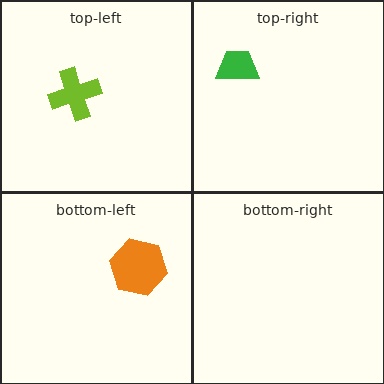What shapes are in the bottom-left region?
The orange hexagon.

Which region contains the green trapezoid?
The top-right region.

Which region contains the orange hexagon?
The bottom-left region.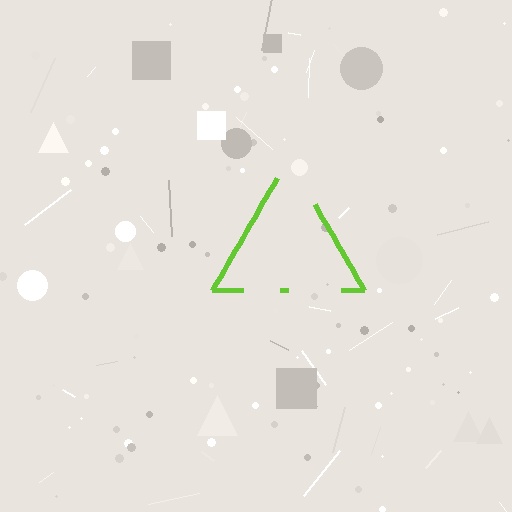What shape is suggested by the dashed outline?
The dashed outline suggests a triangle.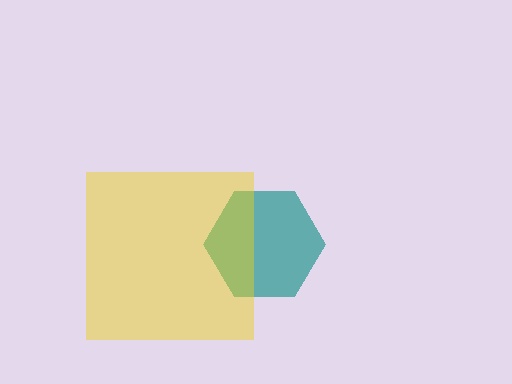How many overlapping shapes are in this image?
There are 2 overlapping shapes in the image.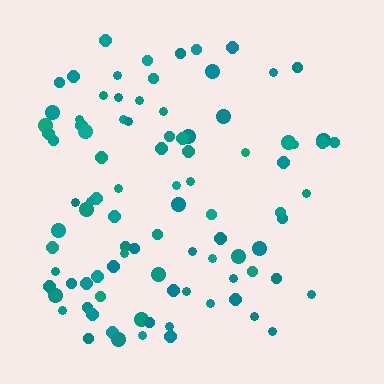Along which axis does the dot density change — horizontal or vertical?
Horizontal.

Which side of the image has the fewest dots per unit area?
The right.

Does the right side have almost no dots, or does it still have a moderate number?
Still a moderate number, just noticeably fewer than the left.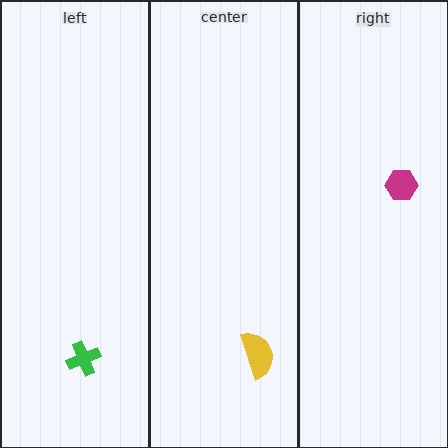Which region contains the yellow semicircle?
The center region.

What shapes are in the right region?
The magenta hexagon.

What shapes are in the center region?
The yellow semicircle.